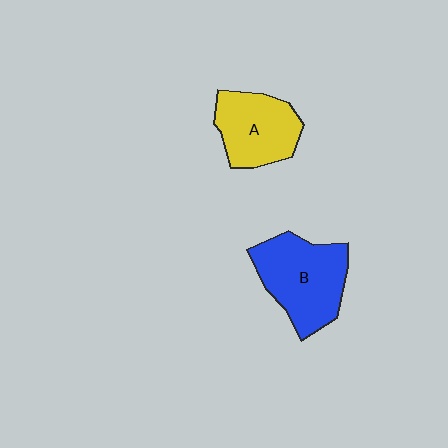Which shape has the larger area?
Shape B (blue).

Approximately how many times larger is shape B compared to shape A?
Approximately 1.3 times.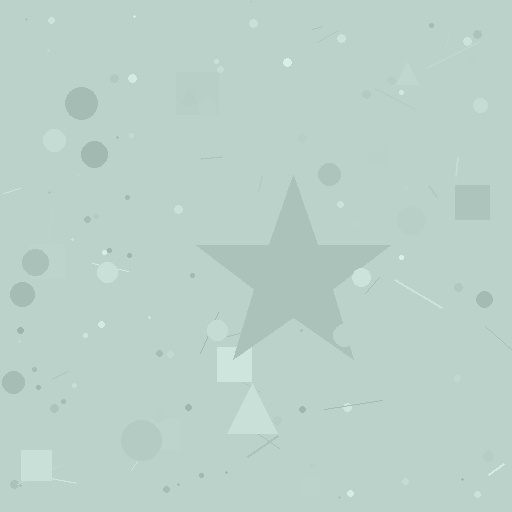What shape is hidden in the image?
A star is hidden in the image.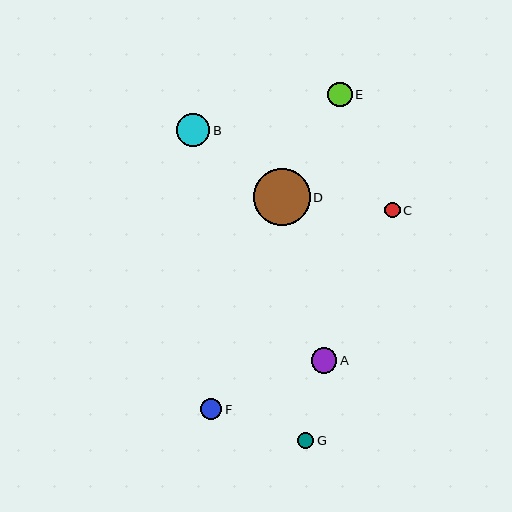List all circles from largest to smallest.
From largest to smallest: D, B, A, E, F, G, C.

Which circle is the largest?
Circle D is the largest with a size of approximately 57 pixels.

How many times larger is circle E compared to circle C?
Circle E is approximately 1.6 times the size of circle C.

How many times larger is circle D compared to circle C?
Circle D is approximately 3.8 times the size of circle C.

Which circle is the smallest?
Circle C is the smallest with a size of approximately 15 pixels.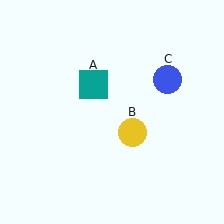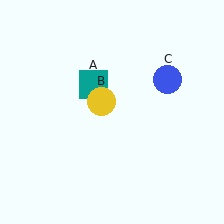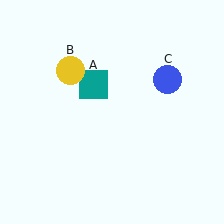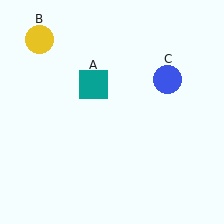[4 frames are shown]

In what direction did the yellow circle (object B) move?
The yellow circle (object B) moved up and to the left.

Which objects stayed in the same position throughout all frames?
Teal square (object A) and blue circle (object C) remained stationary.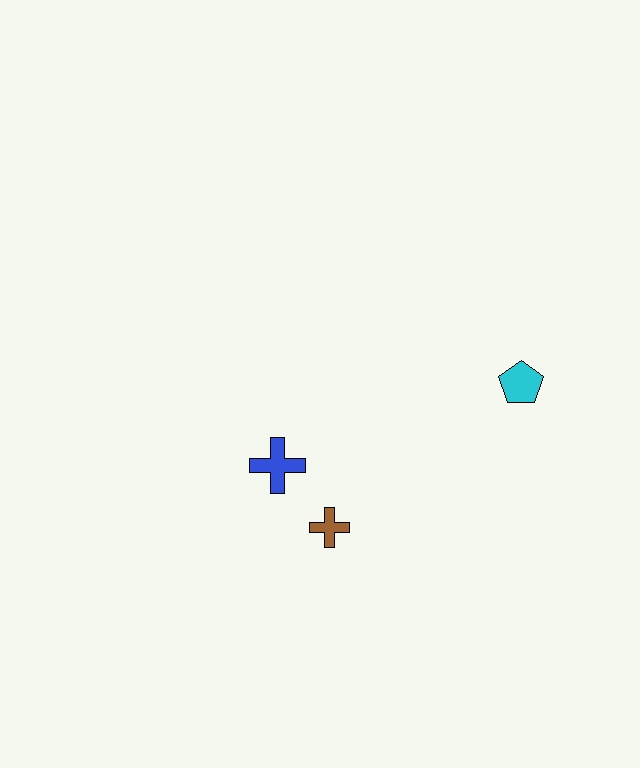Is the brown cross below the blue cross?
Yes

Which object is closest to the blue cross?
The brown cross is closest to the blue cross.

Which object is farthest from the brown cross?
The cyan pentagon is farthest from the brown cross.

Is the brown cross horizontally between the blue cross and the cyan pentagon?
Yes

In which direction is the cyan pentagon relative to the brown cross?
The cyan pentagon is to the right of the brown cross.